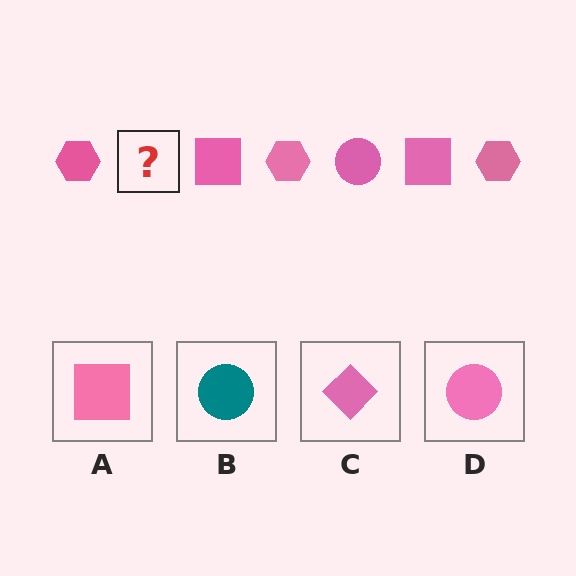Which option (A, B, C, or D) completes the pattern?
D.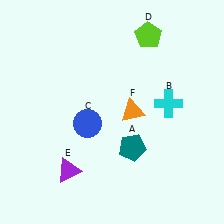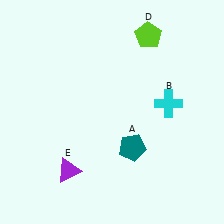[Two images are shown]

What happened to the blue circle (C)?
The blue circle (C) was removed in Image 2. It was in the bottom-left area of Image 1.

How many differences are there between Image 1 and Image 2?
There are 2 differences between the two images.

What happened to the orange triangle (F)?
The orange triangle (F) was removed in Image 2. It was in the top-right area of Image 1.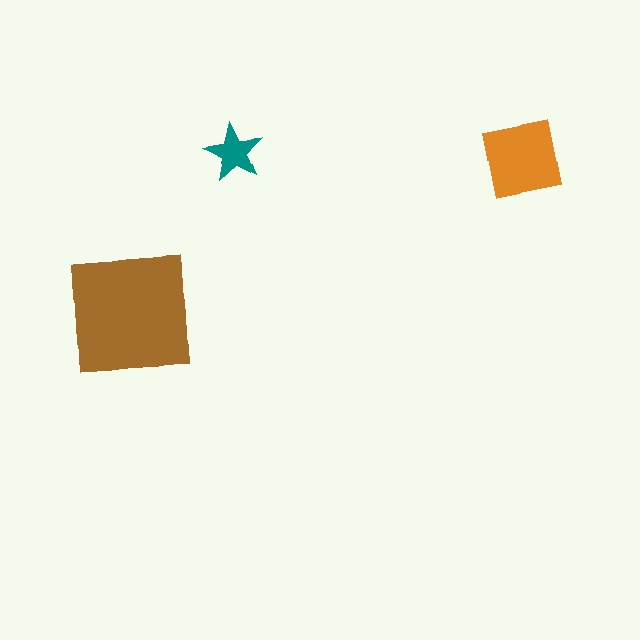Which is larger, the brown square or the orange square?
The brown square.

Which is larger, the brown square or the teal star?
The brown square.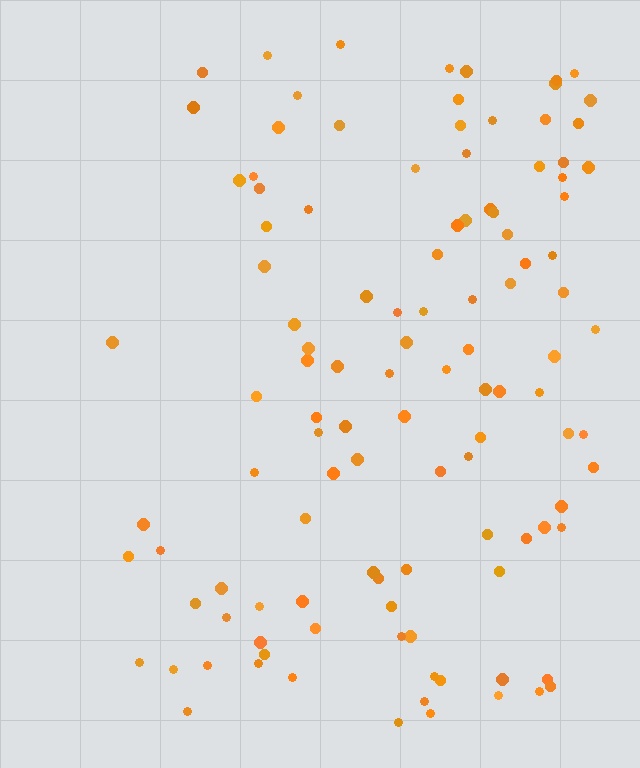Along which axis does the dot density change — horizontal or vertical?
Horizontal.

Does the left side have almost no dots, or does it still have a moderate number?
Still a moderate number, just noticeably fewer than the right.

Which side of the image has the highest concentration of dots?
The right.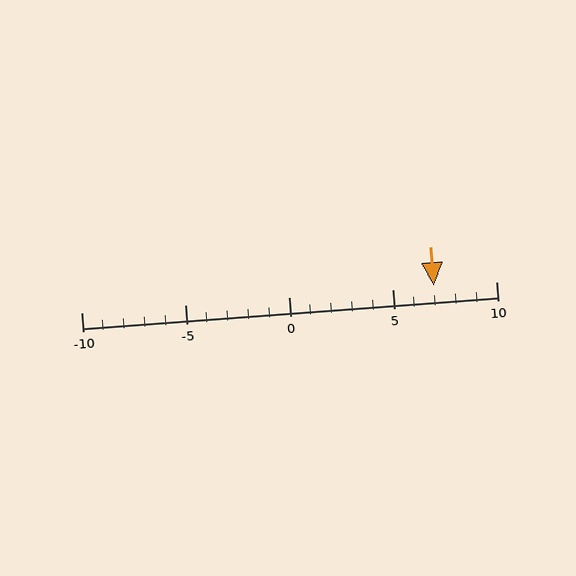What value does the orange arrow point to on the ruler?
The orange arrow points to approximately 7.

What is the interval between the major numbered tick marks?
The major tick marks are spaced 5 units apart.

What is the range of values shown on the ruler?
The ruler shows values from -10 to 10.